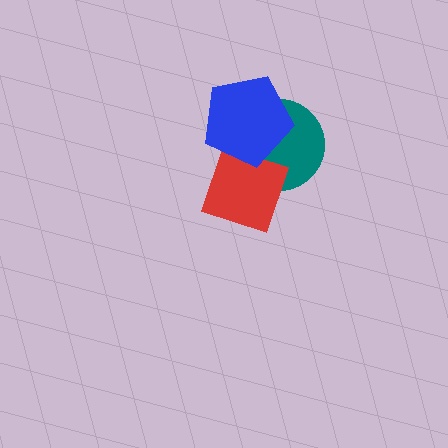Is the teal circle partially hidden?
Yes, it is partially covered by another shape.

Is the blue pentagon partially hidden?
No, no other shape covers it.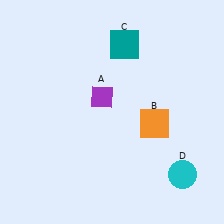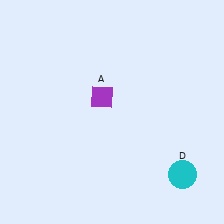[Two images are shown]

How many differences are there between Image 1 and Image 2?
There are 2 differences between the two images.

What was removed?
The orange square (B), the teal square (C) were removed in Image 2.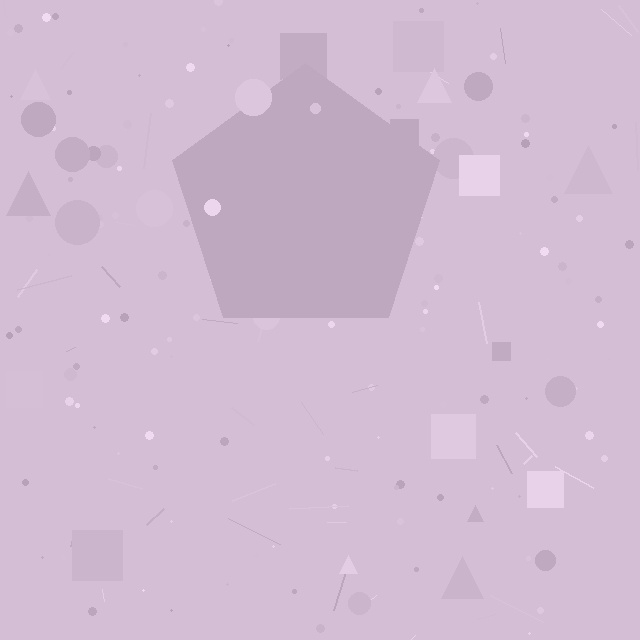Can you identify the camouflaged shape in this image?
The camouflaged shape is a pentagon.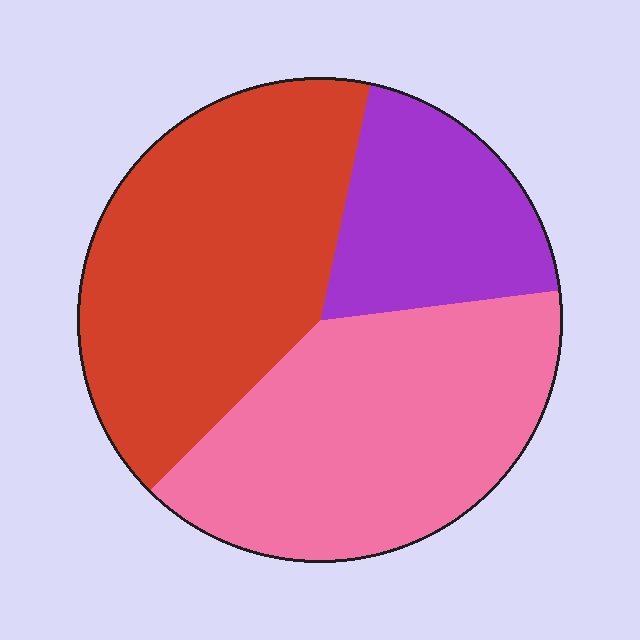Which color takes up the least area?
Purple, at roughly 20%.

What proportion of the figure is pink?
Pink takes up about two fifths (2/5) of the figure.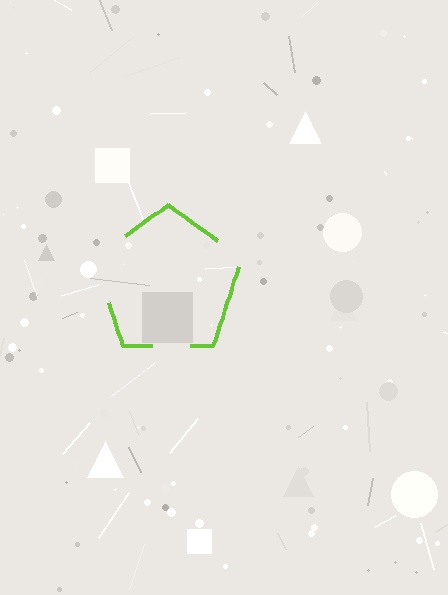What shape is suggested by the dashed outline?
The dashed outline suggests a pentagon.